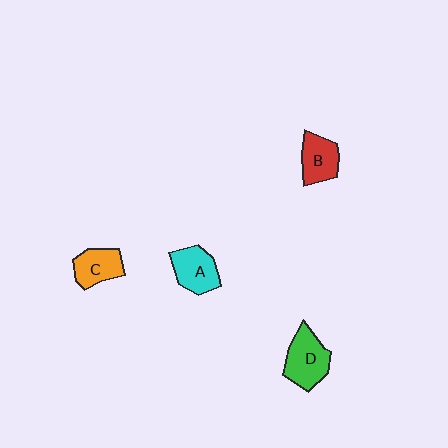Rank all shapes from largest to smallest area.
From largest to smallest: D (green), A (cyan), B (red), C (orange).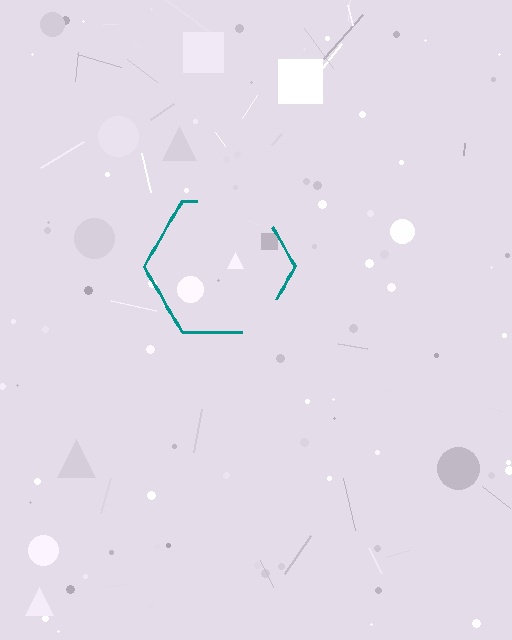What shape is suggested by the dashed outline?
The dashed outline suggests a hexagon.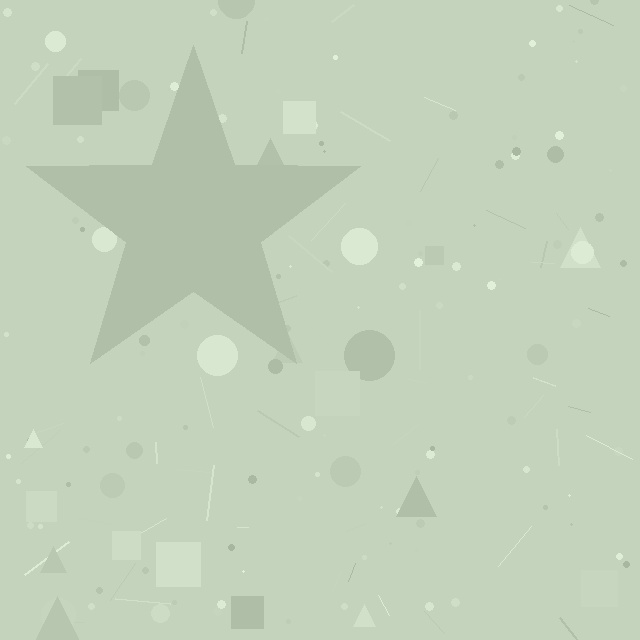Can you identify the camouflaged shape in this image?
The camouflaged shape is a star.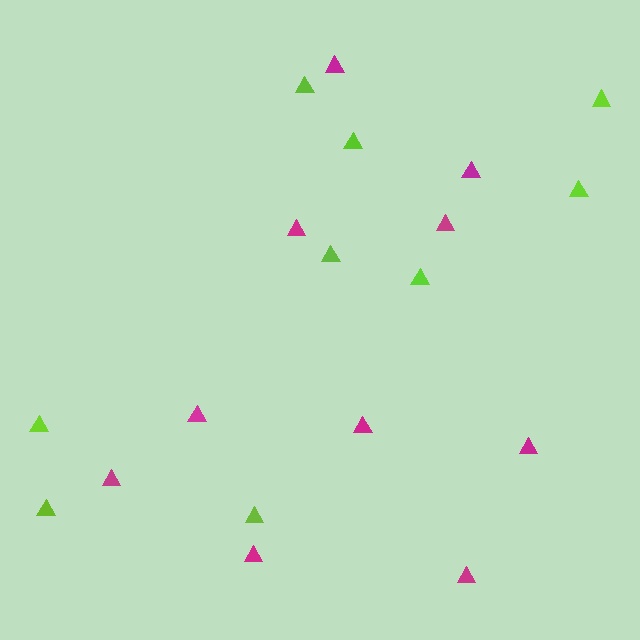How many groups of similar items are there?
There are 2 groups: one group of lime triangles (9) and one group of magenta triangles (10).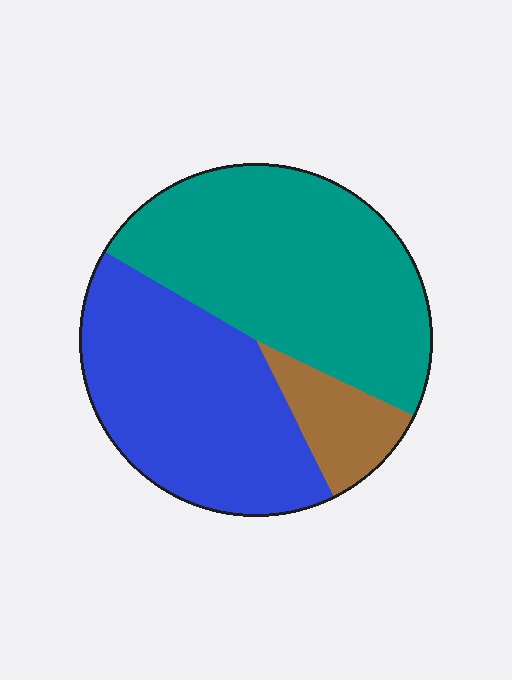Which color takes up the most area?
Teal, at roughly 50%.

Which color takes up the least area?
Brown, at roughly 10%.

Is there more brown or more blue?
Blue.